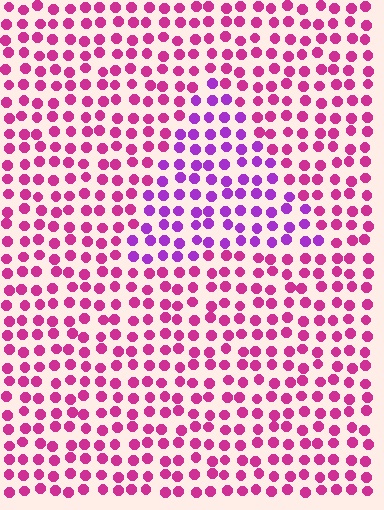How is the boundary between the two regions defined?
The boundary is defined purely by a slight shift in hue (about 37 degrees). Spacing, size, and orientation are identical on both sides.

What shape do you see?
I see a triangle.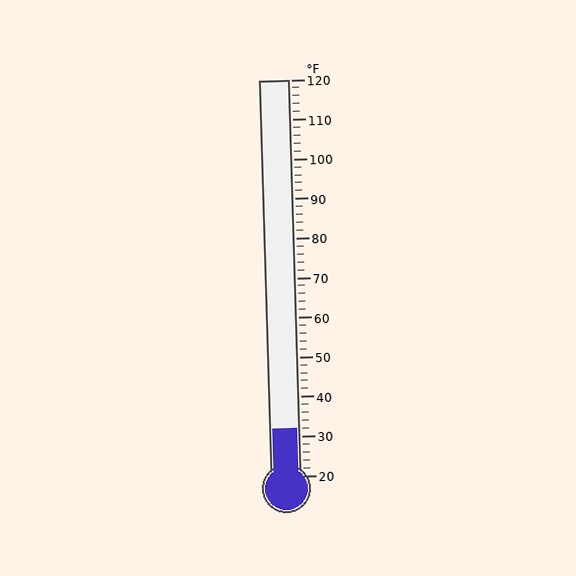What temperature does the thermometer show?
The thermometer shows approximately 32°F.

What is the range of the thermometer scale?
The thermometer scale ranges from 20°F to 120°F.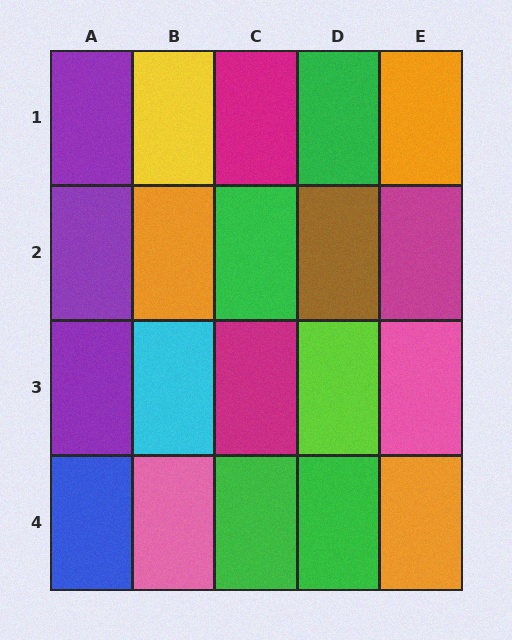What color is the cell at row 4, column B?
Pink.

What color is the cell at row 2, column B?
Orange.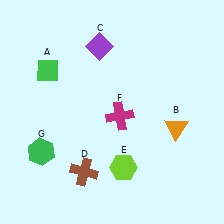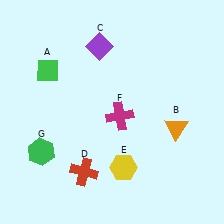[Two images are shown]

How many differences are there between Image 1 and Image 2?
There are 2 differences between the two images.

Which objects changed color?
D changed from brown to red. E changed from lime to yellow.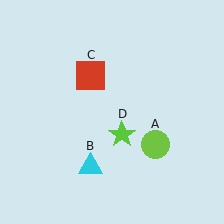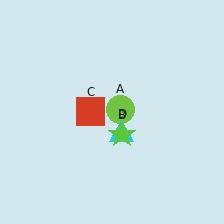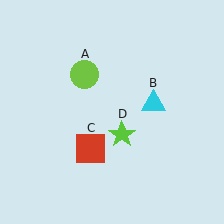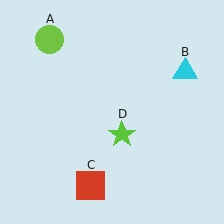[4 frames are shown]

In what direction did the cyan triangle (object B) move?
The cyan triangle (object B) moved up and to the right.